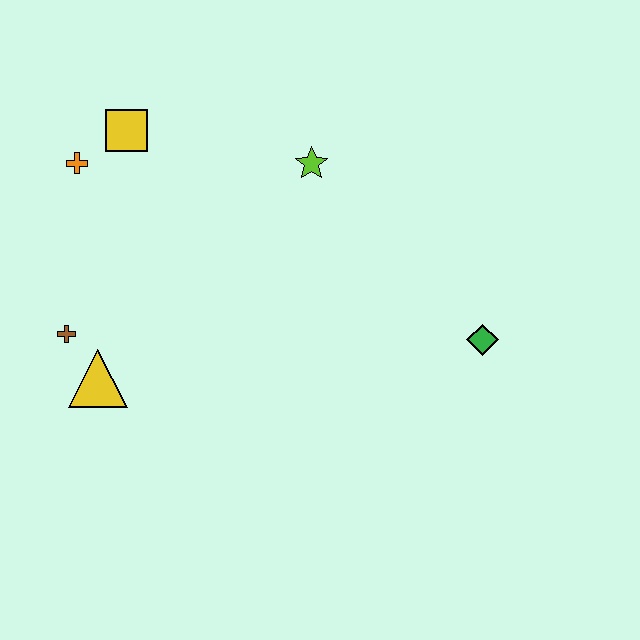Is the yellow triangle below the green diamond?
Yes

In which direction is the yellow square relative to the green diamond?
The yellow square is to the left of the green diamond.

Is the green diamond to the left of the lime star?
No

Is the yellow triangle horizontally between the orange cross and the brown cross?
No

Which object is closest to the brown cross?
The yellow triangle is closest to the brown cross.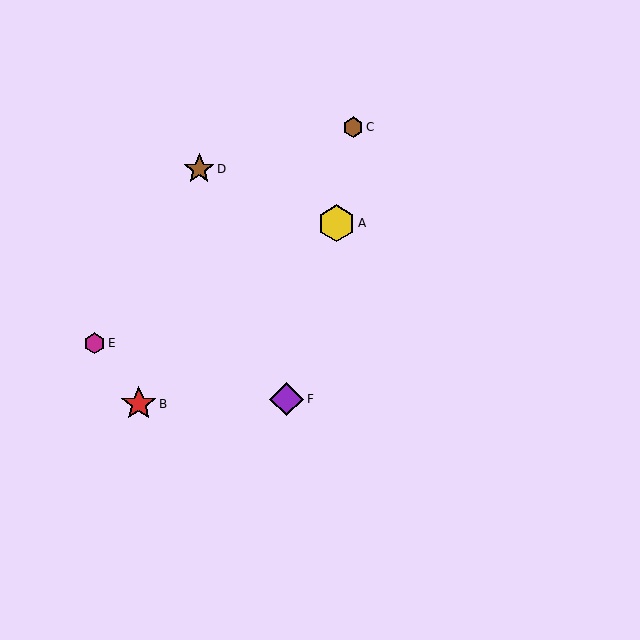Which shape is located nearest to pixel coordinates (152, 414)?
The red star (labeled B) at (139, 404) is nearest to that location.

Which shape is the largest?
The yellow hexagon (labeled A) is the largest.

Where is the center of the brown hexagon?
The center of the brown hexagon is at (353, 127).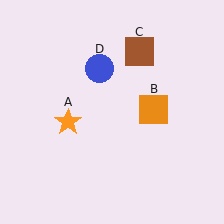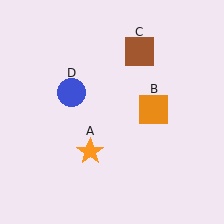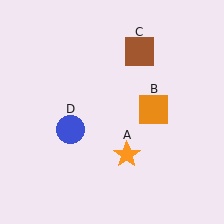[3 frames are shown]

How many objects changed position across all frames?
2 objects changed position: orange star (object A), blue circle (object D).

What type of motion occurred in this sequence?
The orange star (object A), blue circle (object D) rotated counterclockwise around the center of the scene.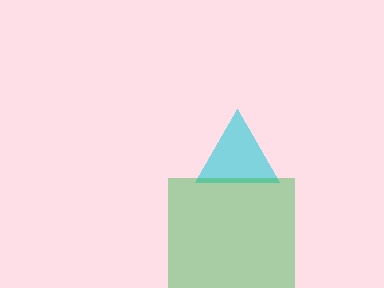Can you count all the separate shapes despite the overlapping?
Yes, there are 2 separate shapes.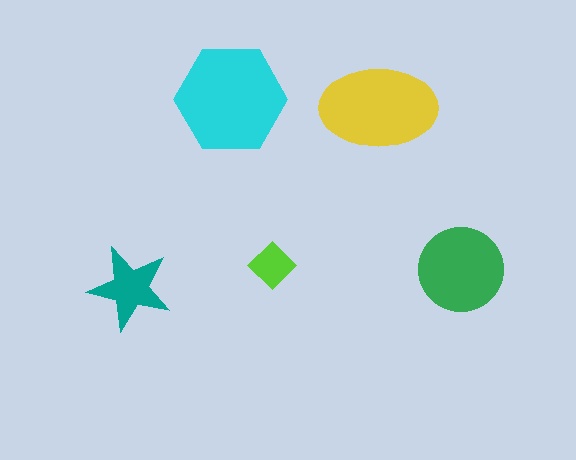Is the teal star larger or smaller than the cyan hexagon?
Smaller.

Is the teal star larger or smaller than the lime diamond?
Larger.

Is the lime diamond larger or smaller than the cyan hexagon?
Smaller.